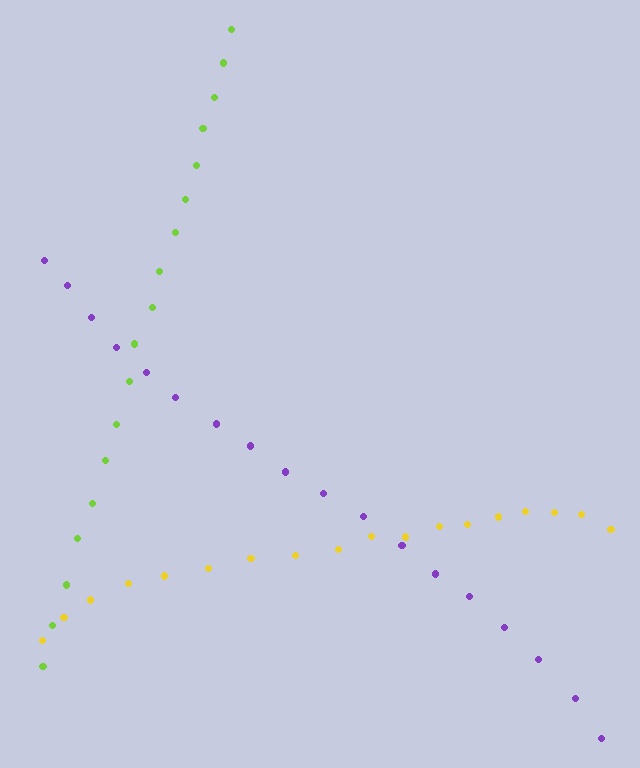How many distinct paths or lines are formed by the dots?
There are 3 distinct paths.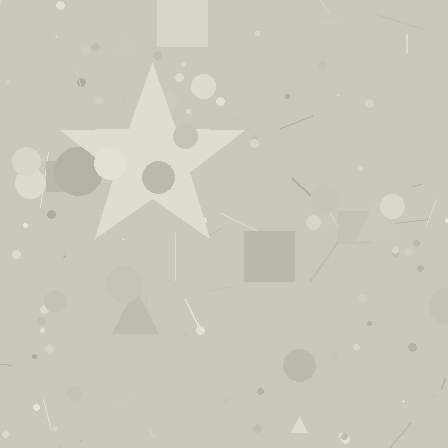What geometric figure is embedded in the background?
A star is embedded in the background.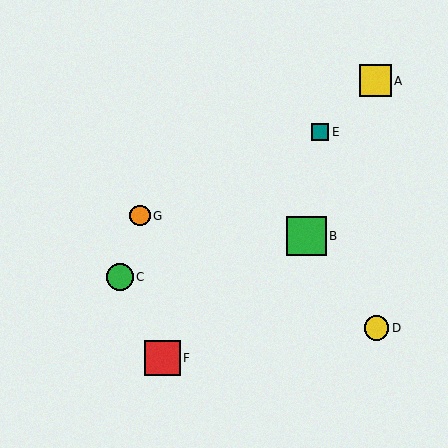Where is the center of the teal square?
The center of the teal square is at (320, 132).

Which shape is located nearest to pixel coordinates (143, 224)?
The orange circle (labeled G) at (140, 216) is nearest to that location.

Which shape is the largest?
The green square (labeled B) is the largest.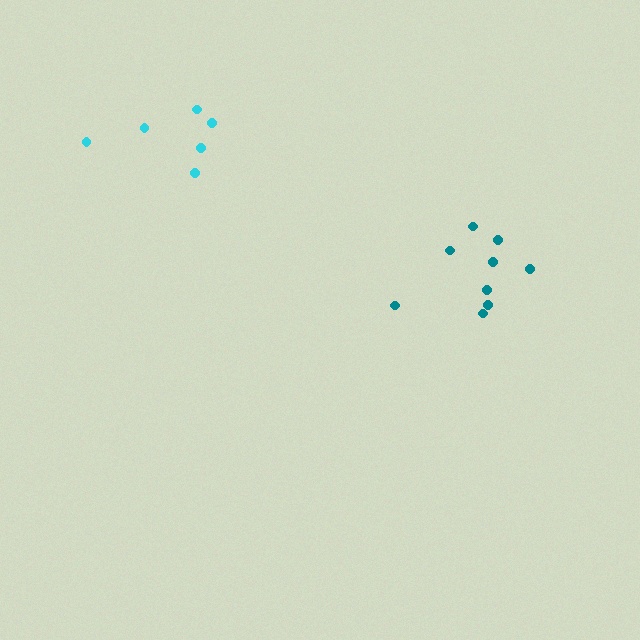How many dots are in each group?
Group 1: 6 dots, Group 2: 9 dots (15 total).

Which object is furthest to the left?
The cyan cluster is leftmost.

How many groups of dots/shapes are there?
There are 2 groups.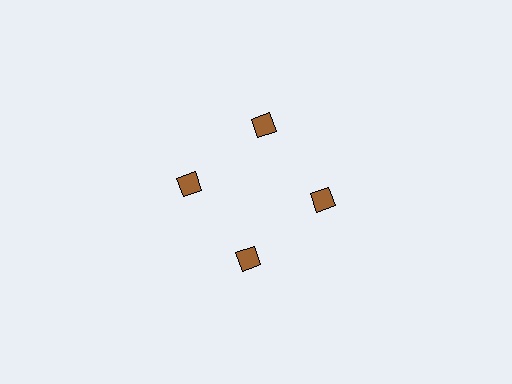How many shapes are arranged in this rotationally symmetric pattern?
There are 4 shapes, arranged in 4 groups of 1.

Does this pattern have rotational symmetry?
Yes, this pattern has 4-fold rotational symmetry. It looks the same after rotating 90 degrees around the center.